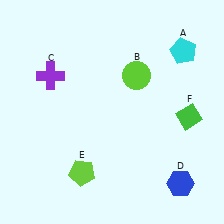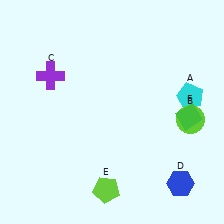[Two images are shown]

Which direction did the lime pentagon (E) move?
The lime pentagon (E) moved right.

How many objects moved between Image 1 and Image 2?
3 objects moved between the two images.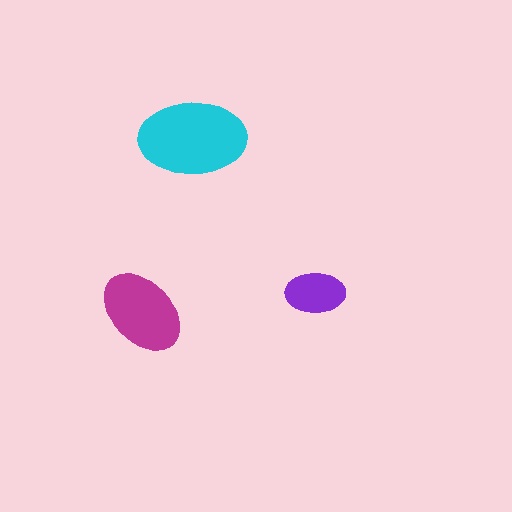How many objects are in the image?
There are 3 objects in the image.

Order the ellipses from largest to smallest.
the cyan one, the magenta one, the purple one.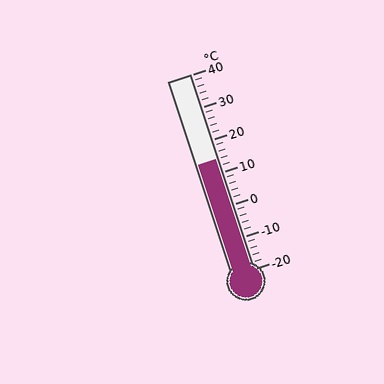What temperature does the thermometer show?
The thermometer shows approximately 14°C.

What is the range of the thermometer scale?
The thermometer scale ranges from -20°C to 40°C.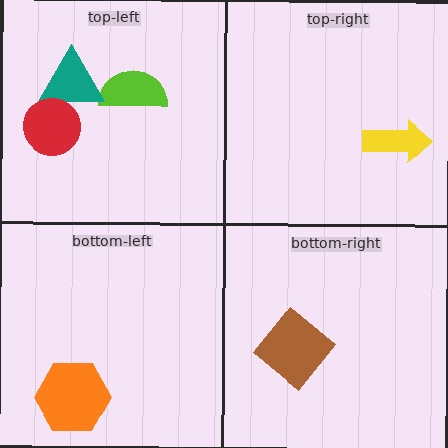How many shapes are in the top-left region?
3.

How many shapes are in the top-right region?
1.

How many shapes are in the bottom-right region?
1.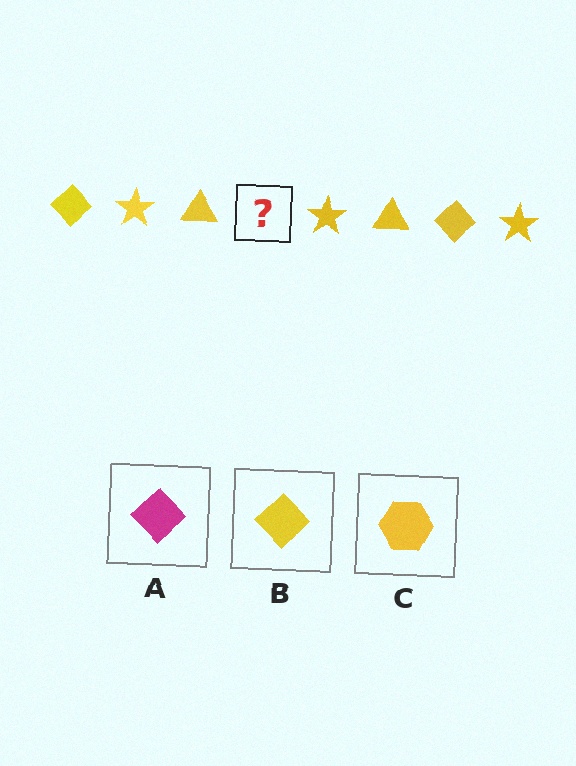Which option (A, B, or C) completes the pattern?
B.